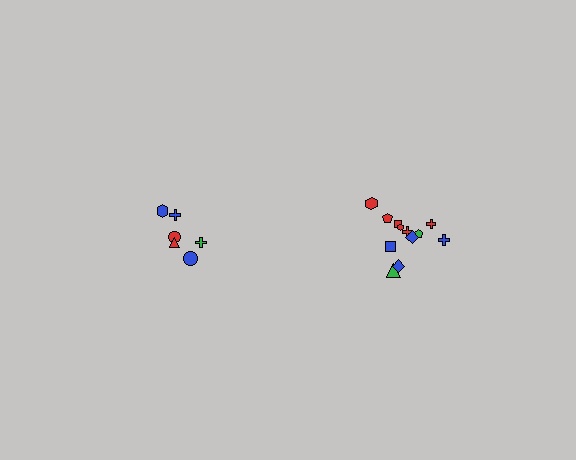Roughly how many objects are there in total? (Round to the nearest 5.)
Roughly 20 objects in total.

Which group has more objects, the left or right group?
The right group.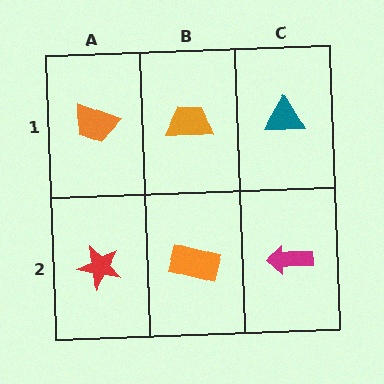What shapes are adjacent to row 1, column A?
A red star (row 2, column A), an orange trapezoid (row 1, column B).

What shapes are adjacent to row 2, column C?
A teal triangle (row 1, column C), an orange rectangle (row 2, column B).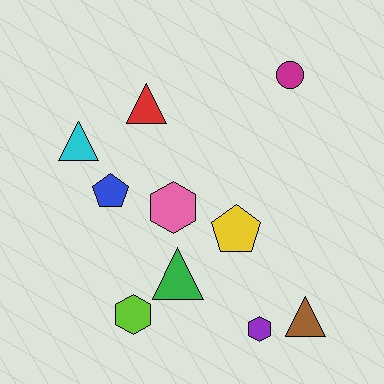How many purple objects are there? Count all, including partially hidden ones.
There is 1 purple object.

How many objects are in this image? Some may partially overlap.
There are 10 objects.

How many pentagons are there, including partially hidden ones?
There are 2 pentagons.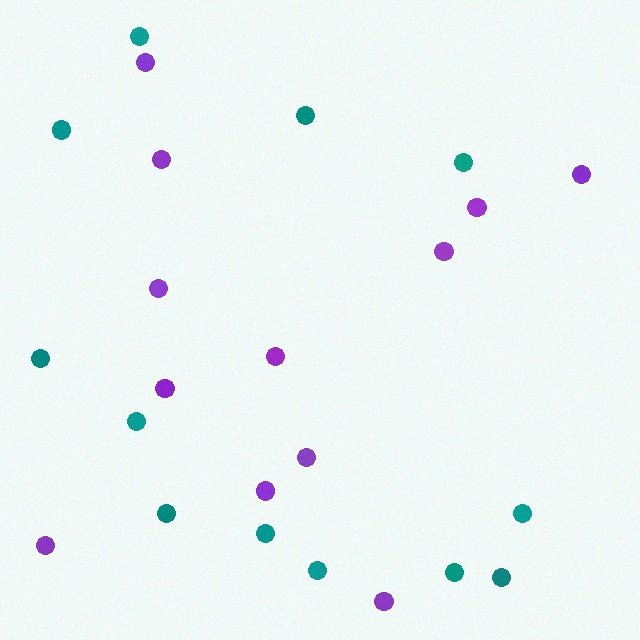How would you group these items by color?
There are 2 groups: one group of purple circles (12) and one group of teal circles (12).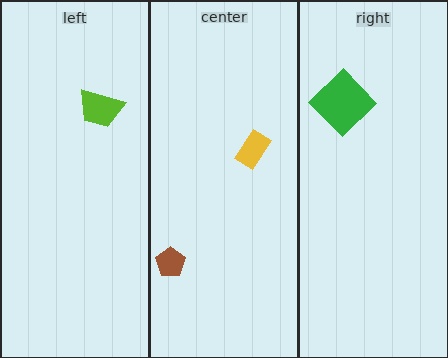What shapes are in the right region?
The green diamond.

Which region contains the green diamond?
The right region.